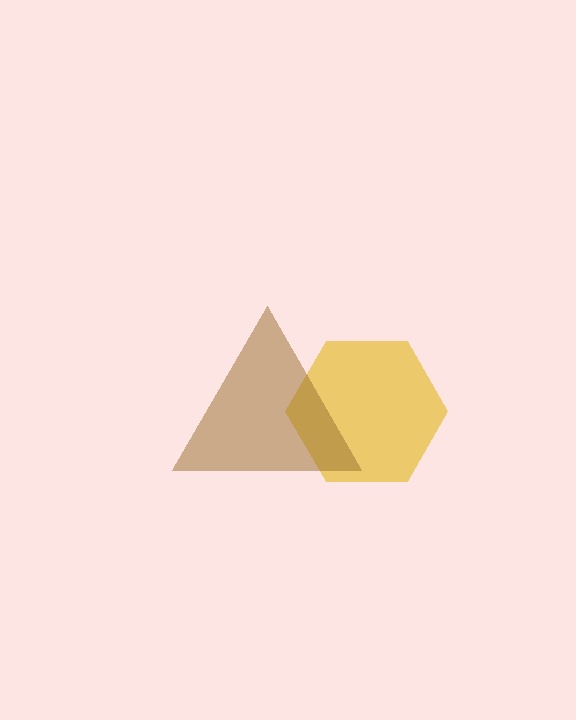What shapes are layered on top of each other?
The layered shapes are: a yellow hexagon, a brown triangle.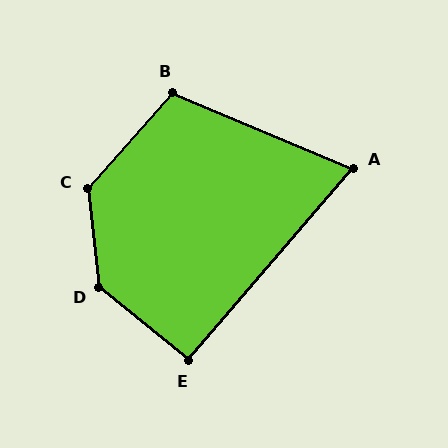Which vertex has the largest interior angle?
D, at approximately 135 degrees.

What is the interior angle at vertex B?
Approximately 109 degrees (obtuse).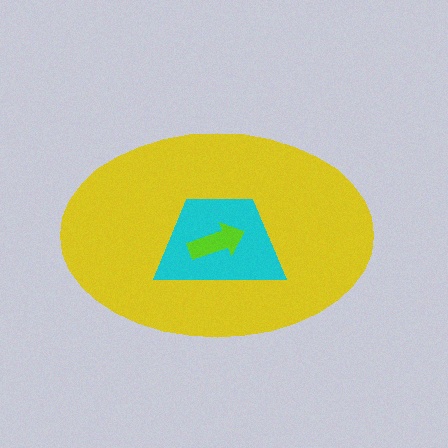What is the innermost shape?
The lime arrow.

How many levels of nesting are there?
3.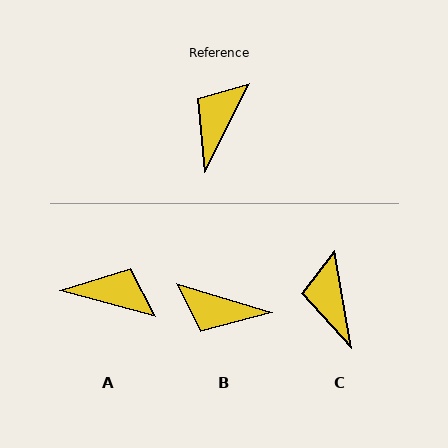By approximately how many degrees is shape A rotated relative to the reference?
Approximately 78 degrees clockwise.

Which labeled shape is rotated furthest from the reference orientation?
B, about 100 degrees away.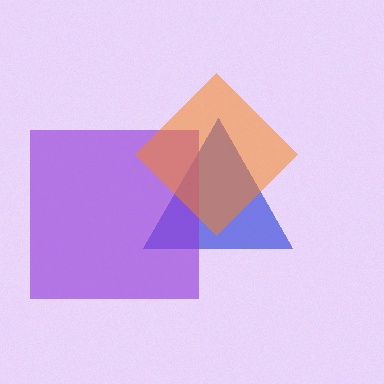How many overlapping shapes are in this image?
There are 3 overlapping shapes in the image.